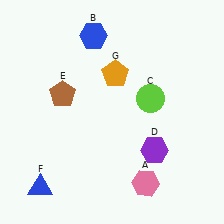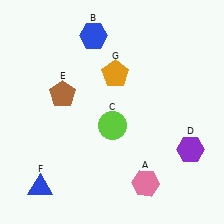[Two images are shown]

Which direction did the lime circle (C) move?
The lime circle (C) moved left.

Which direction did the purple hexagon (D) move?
The purple hexagon (D) moved right.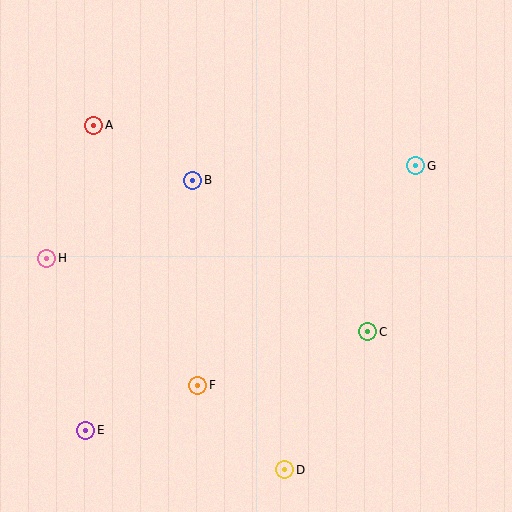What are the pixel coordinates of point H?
Point H is at (47, 258).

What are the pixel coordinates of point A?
Point A is at (94, 125).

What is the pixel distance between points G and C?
The distance between G and C is 173 pixels.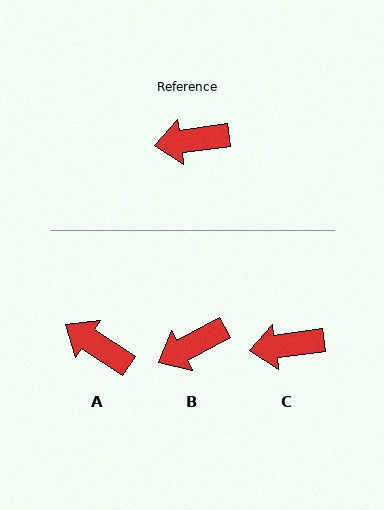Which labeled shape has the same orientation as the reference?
C.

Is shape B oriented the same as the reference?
No, it is off by about 20 degrees.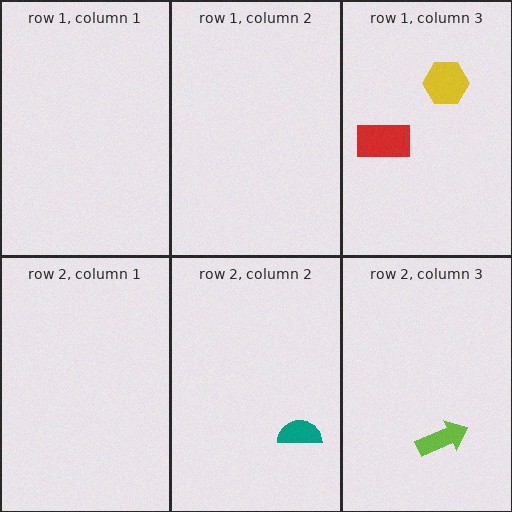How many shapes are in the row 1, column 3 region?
2.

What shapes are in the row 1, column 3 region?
The yellow hexagon, the red rectangle.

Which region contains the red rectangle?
The row 1, column 3 region.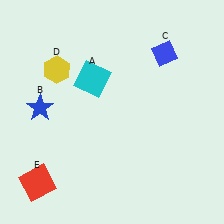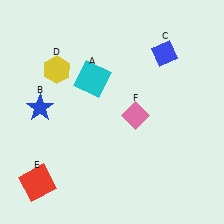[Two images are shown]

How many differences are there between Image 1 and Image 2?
There is 1 difference between the two images.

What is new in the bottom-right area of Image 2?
A pink diamond (F) was added in the bottom-right area of Image 2.